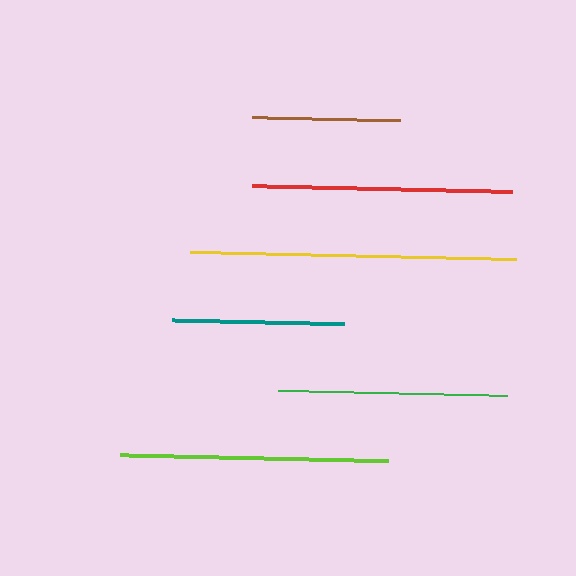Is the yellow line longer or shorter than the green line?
The yellow line is longer than the green line.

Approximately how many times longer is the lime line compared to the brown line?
The lime line is approximately 1.8 times the length of the brown line.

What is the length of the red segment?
The red segment is approximately 260 pixels long.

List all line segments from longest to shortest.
From longest to shortest: yellow, lime, red, green, teal, brown.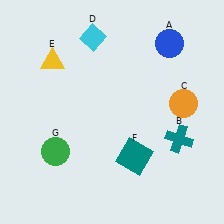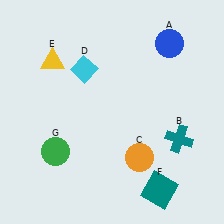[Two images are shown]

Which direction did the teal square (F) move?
The teal square (F) moved down.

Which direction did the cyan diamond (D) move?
The cyan diamond (D) moved down.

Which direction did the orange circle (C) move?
The orange circle (C) moved down.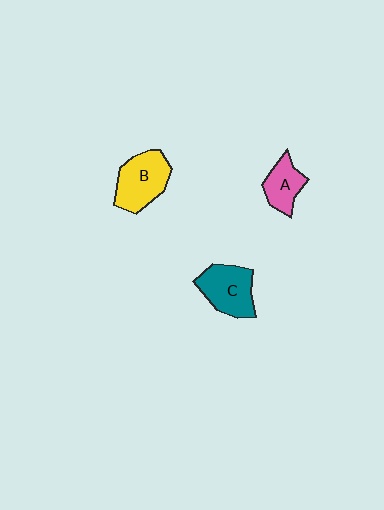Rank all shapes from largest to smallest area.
From largest to smallest: B (yellow), C (teal), A (pink).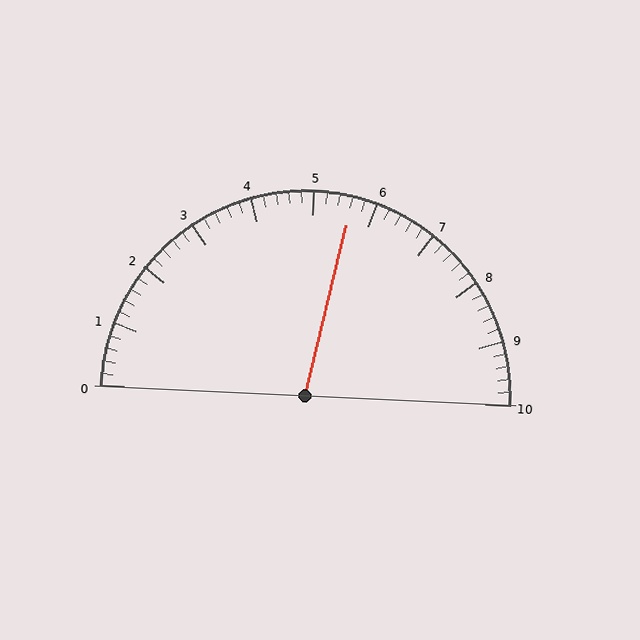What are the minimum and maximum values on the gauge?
The gauge ranges from 0 to 10.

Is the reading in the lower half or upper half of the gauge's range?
The reading is in the upper half of the range (0 to 10).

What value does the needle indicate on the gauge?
The needle indicates approximately 5.6.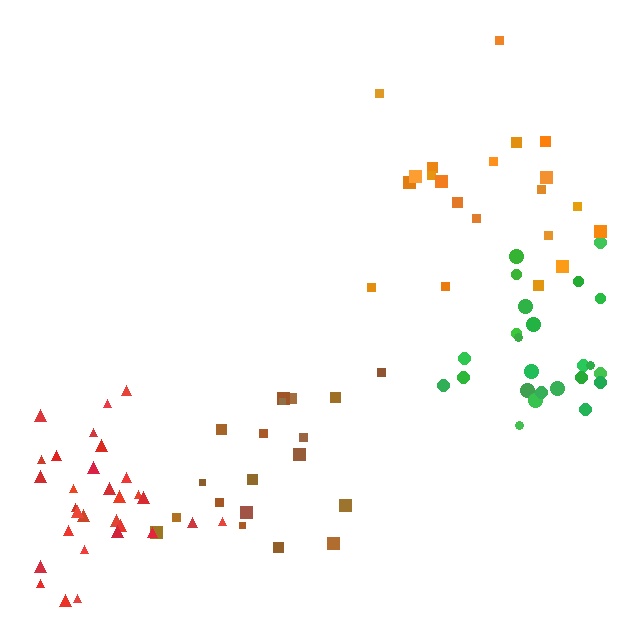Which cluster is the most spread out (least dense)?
Orange.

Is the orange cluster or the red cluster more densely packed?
Red.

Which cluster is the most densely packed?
Red.